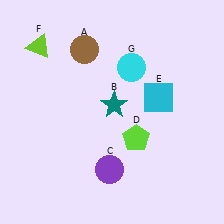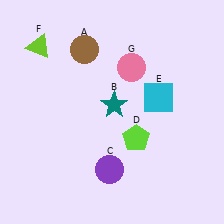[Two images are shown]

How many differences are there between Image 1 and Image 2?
There is 1 difference between the two images.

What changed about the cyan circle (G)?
In Image 1, G is cyan. In Image 2, it changed to pink.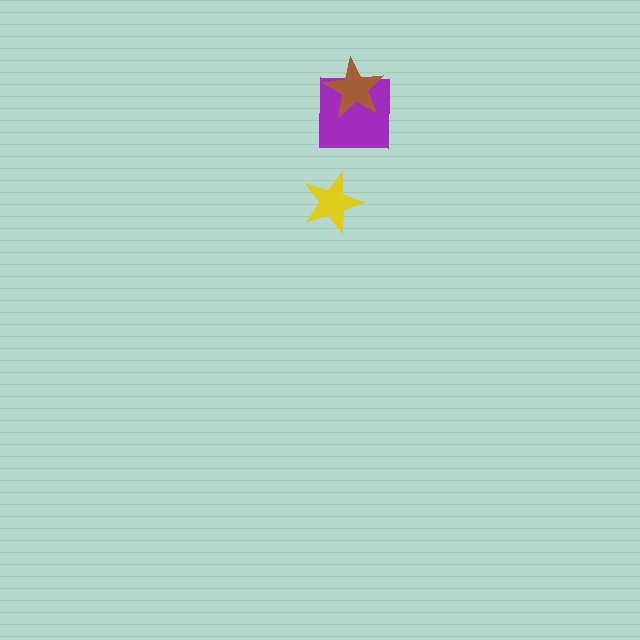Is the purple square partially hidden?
Yes, it is partially covered by another shape.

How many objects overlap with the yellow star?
0 objects overlap with the yellow star.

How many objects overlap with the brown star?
1 object overlaps with the brown star.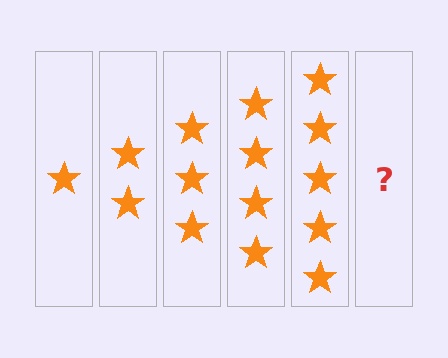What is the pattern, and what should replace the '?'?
The pattern is that each step adds one more star. The '?' should be 6 stars.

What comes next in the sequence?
The next element should be 6 stars.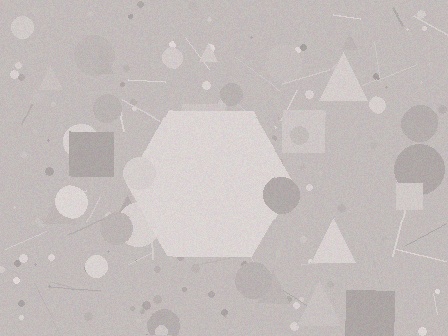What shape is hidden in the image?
A hexagon is hidden in the image.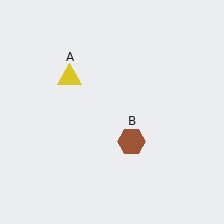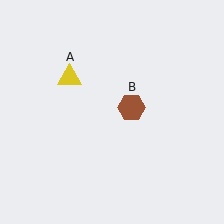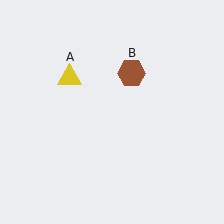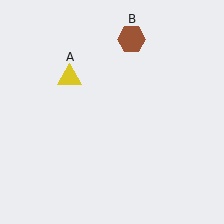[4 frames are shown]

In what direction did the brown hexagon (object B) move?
The brown hexagon (object B) moved up.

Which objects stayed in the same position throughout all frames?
Yellow triangle (object A) remained stationary.